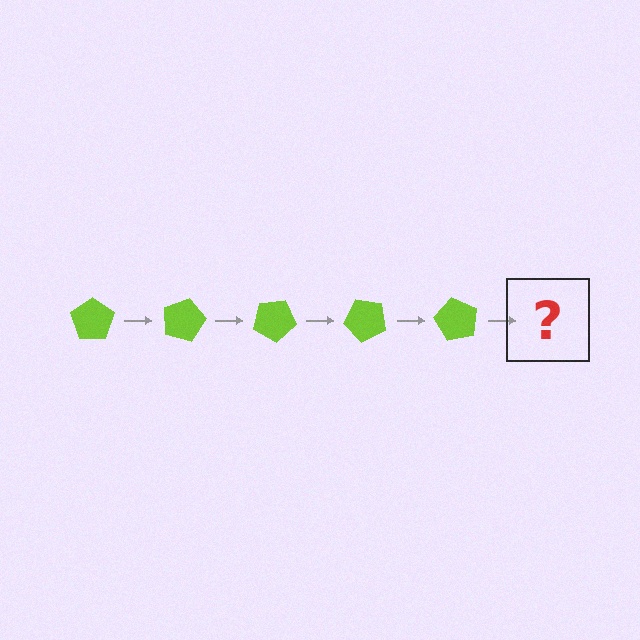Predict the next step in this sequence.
The next step is a lime pentagon rotated 75 degrees.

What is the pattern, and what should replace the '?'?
The pattern is that the pentagon rotates 15 degrees each step. The '?' should be a lime pentagon rotated 75 degrees.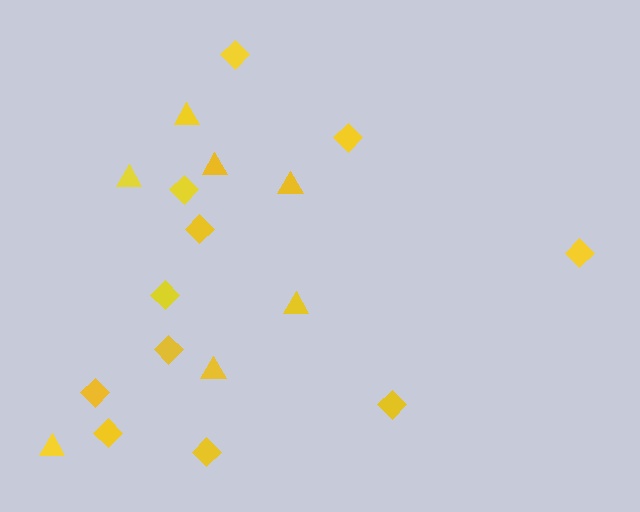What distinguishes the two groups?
There are 2 groups: one group of diamonds (11) and one group of triangles (7).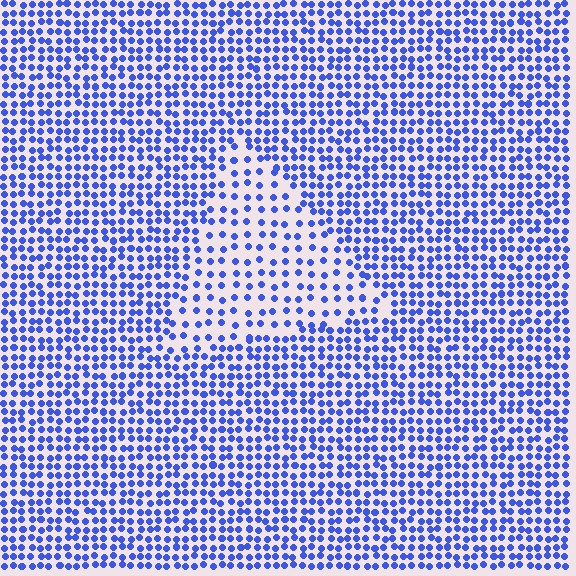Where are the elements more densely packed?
The elements are more densely packed outside the triangle boundary.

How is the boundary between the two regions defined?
The boundary is defined by a change in element density (approximately 2.0x ratio). All elements are the same color, size, and shape.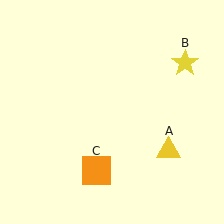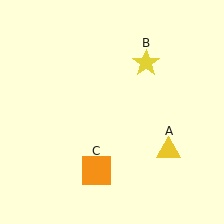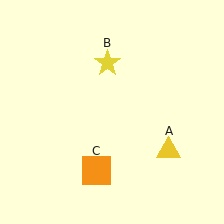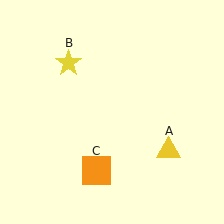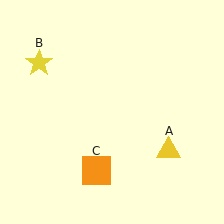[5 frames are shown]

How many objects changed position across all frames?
1 object changed position: yellow star (object B).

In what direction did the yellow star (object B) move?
The yellow star (object B) moved left.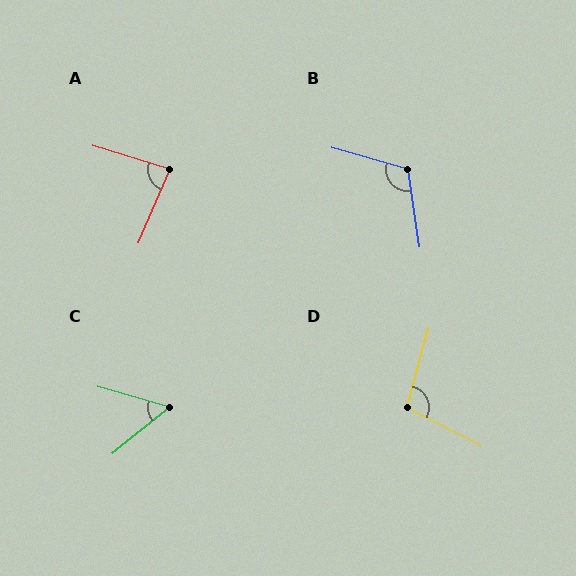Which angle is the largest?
B, at approximately 114 degrees.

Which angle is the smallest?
C, at approximately 55 degrees.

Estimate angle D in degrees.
Approximately 102 degrees.